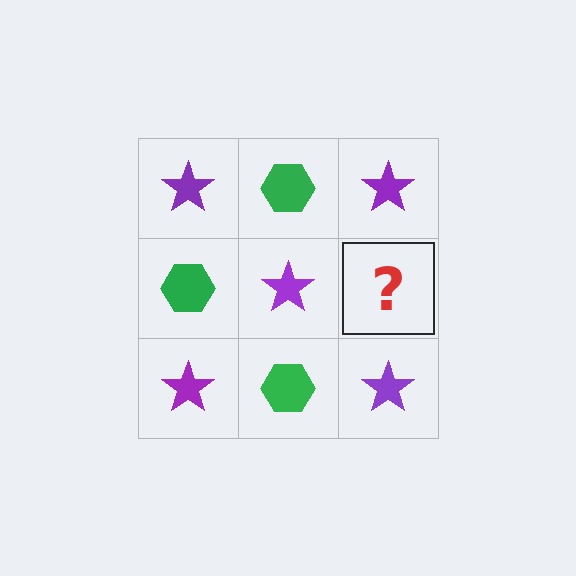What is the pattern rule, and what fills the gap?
The rule is that it alternates purple star and green hexagon in a checkerboard pattern. The gap should be filled with a green hexagon.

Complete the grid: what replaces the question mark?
The question mark should be replaced with a green hexagon.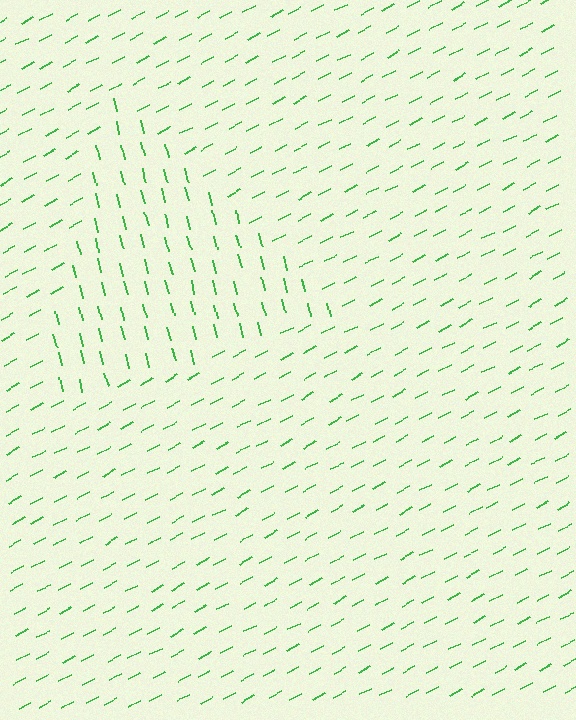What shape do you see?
I see a triangle.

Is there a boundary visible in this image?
Yes, there is a texture boundary formed by a change in line orientation.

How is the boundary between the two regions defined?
The boundary is defined purely by a change in line orientation (approximately 77 degrees difference). All lines are the same color and thickness.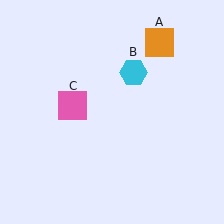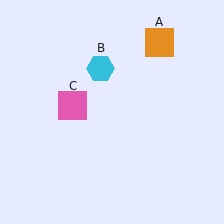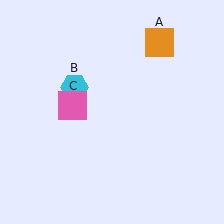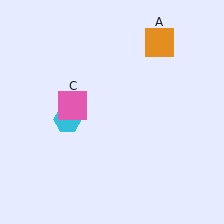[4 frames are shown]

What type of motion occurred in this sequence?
The cyan hexagon (object B) rotated counterclockwise around the center of the scene.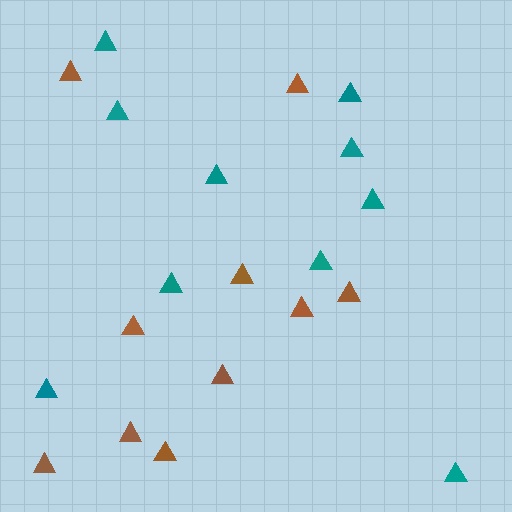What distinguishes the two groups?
There are 2 groups: one group of teal triangles (10) and one group of brown triangles (10).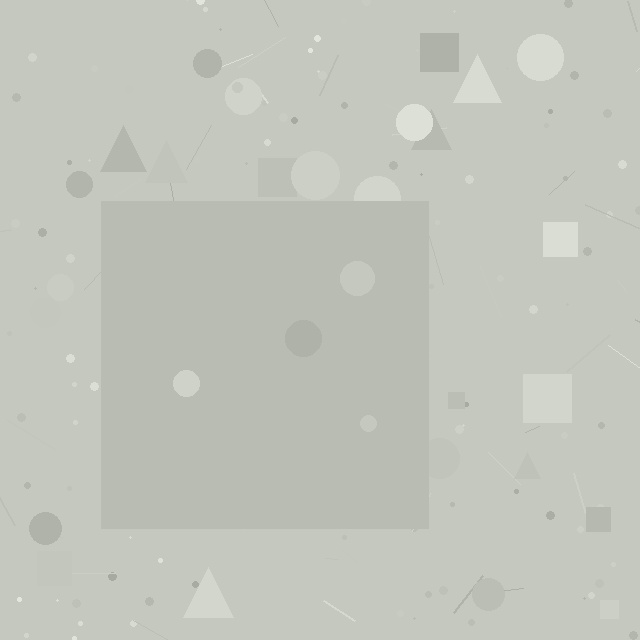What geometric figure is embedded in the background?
A square is embedded in the background.